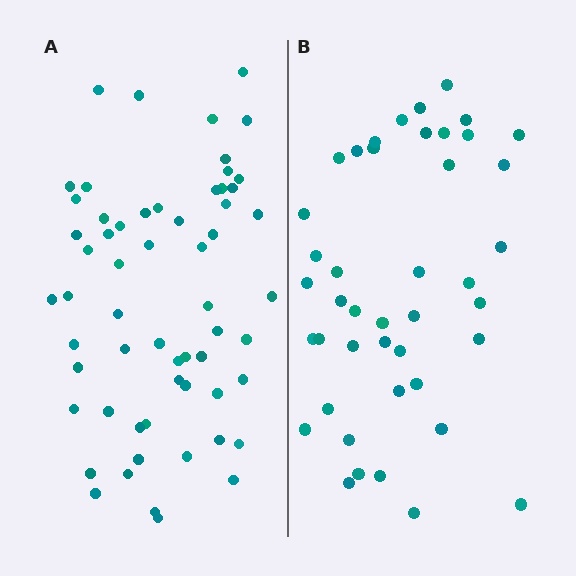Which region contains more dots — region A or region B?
Region A (the left region) has more dots.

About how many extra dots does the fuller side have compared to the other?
Region A has approximately 15 more dots than region B.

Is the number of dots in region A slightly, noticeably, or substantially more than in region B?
Region A has noticeably more, but not dramatically so. The ratio is roughly 1.4 to 1.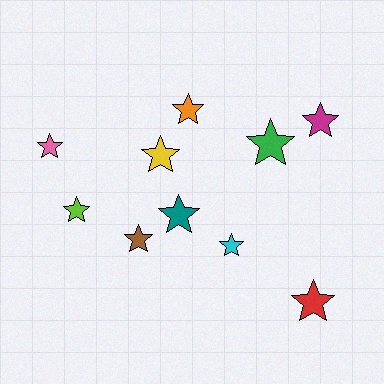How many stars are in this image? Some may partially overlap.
There are 10 stars.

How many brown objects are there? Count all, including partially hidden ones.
There is 1 brown object.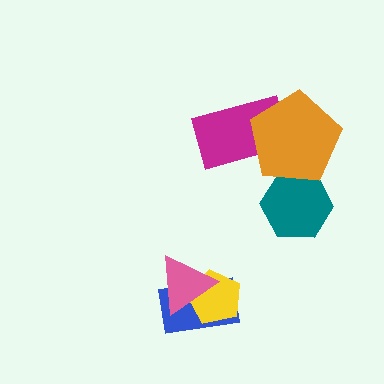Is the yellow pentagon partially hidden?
Yes, it is partially covered by another shape.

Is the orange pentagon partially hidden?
No, no other shape covers it.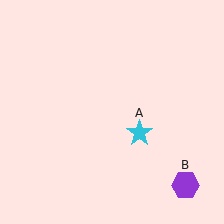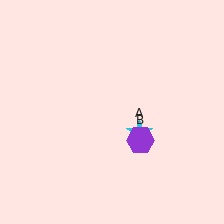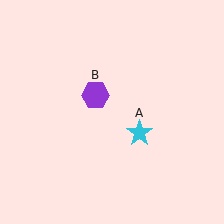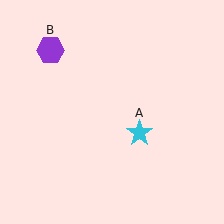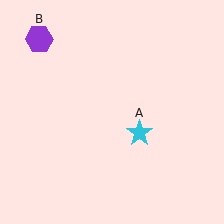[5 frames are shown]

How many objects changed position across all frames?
1 object changed position: purple hexagon (object B).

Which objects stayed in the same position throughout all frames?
Cyan star (object A) remained stationary.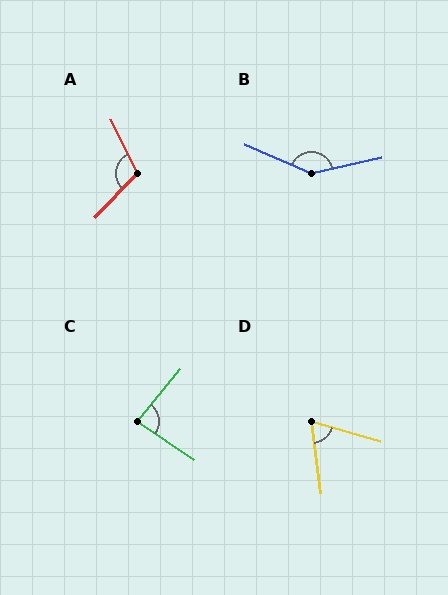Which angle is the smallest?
D, at approximately 66 degrees.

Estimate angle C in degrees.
Approximately 85 degrees.